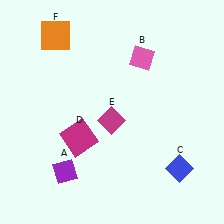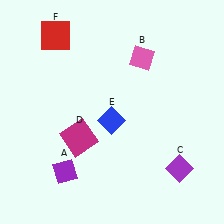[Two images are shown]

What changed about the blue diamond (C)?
In Image 1, C is blue. In Image 2, it changed to purple.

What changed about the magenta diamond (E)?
In Image 1, E is magenta. In Image 2, it changed to blue.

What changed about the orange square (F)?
In Image 1, F is orange. In Image 2, it changed to red.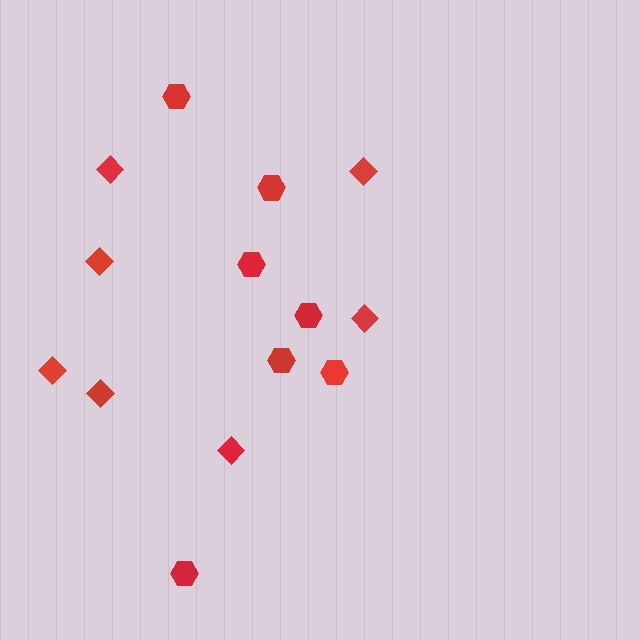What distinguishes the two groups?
There are 2 groups: one group of hexagons (7) and one group of diamonds (7).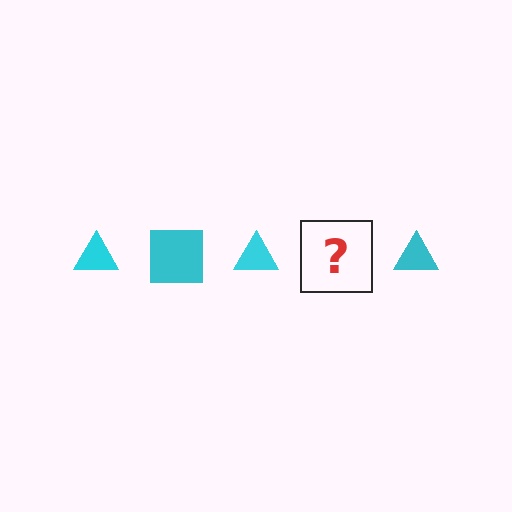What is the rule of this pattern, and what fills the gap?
The rule is that the pattern cycles through triangle, square shapes in cyan. The gap should be filled with a cyan square.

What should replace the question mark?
The question mark should be replaced with a cyan square.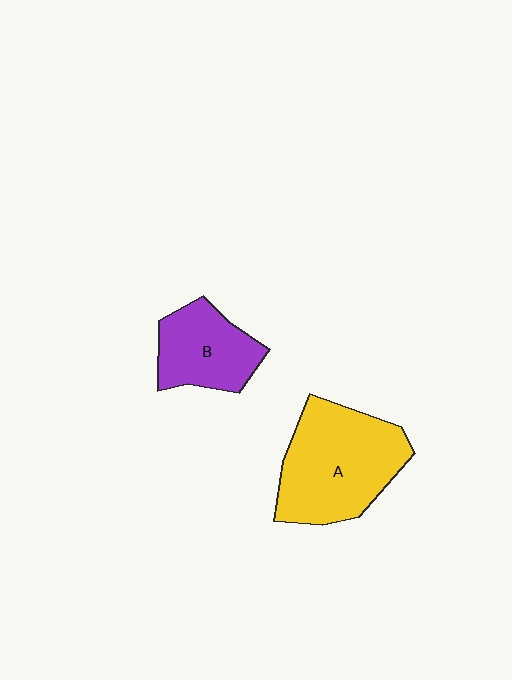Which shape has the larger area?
Shape A (yellow).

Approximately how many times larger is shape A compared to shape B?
Approximately 1.7 times.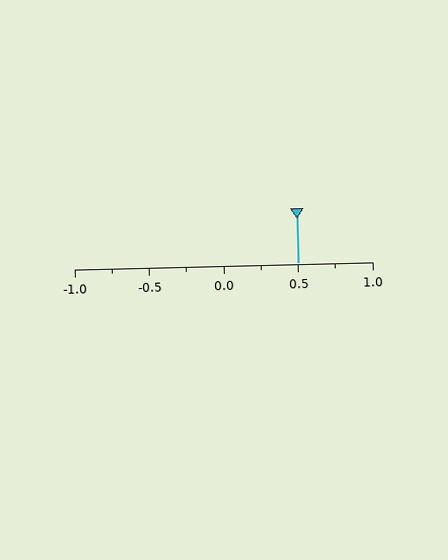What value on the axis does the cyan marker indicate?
The marker indicates approximately 0.5.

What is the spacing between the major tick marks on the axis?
The major ticks are spaced 0.5 apart.